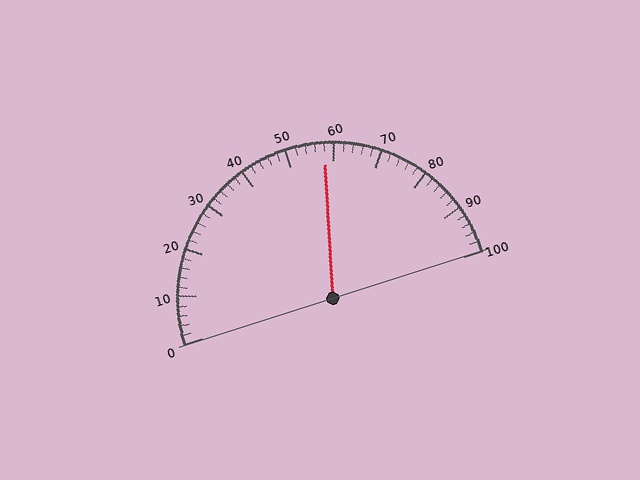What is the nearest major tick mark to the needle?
The nearest major tick mark is 60.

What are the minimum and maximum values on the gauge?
The gauge ranges from 0 to 100.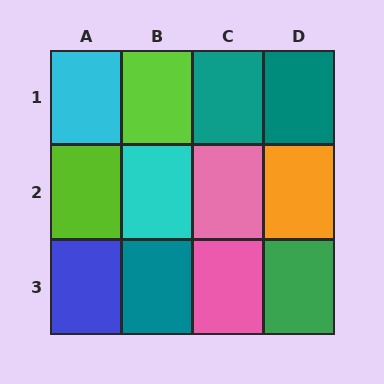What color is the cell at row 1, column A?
Cyan.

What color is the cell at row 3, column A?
Blue.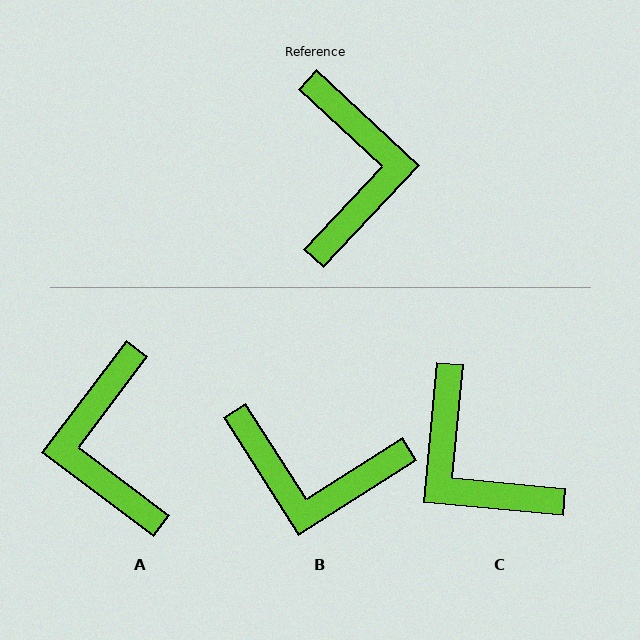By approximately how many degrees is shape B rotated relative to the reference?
Approximately 104 degrees clockwise.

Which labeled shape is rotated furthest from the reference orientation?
A, about 174 degrees away.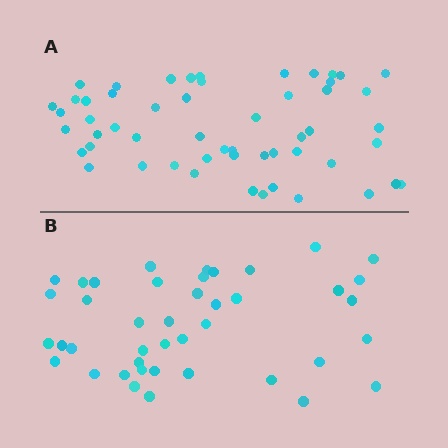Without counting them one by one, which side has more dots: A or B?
Region A (the top region) has more dots.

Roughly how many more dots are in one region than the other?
Region A has roughly 12 or so more dots than region B.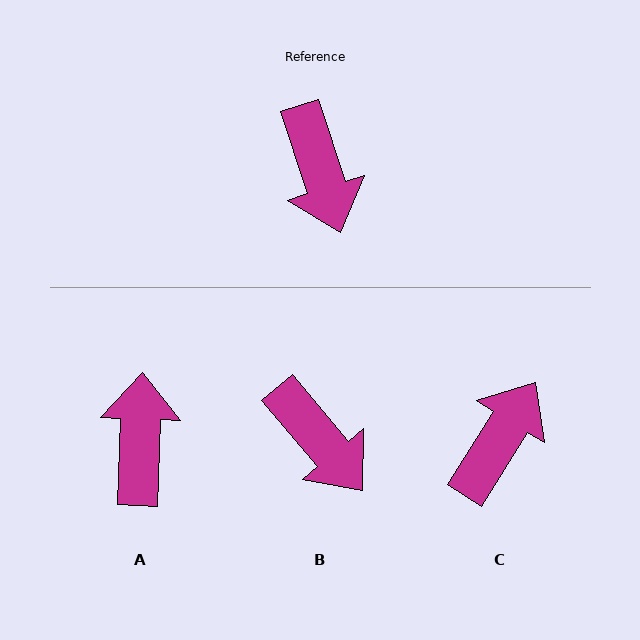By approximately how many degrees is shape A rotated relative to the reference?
Approximately 161 degrees counter-clockwise.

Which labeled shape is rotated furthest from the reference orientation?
A, about 161 degrees away.